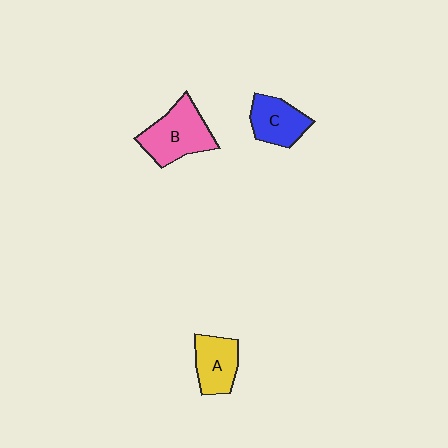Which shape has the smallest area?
Shape A (yellow).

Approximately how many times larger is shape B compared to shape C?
Approximately 1.4 times.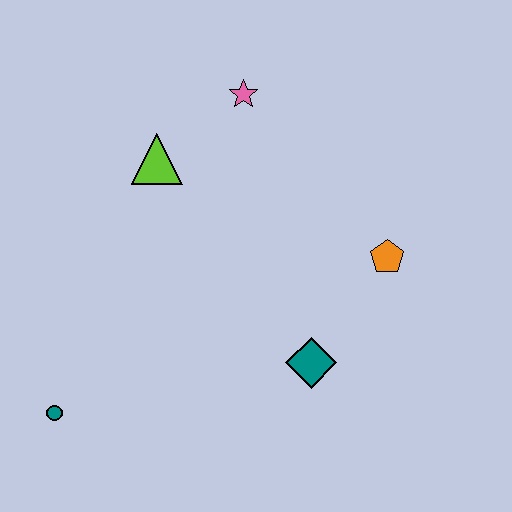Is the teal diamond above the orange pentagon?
No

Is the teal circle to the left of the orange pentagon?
Yes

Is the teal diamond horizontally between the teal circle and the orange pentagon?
Yes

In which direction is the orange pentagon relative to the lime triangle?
The orange pentagon is to the right of the lime triangle.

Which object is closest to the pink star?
The lime triangle is closest to the pink star.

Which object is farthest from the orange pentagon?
The teal circle is farthest from the orange pentagon.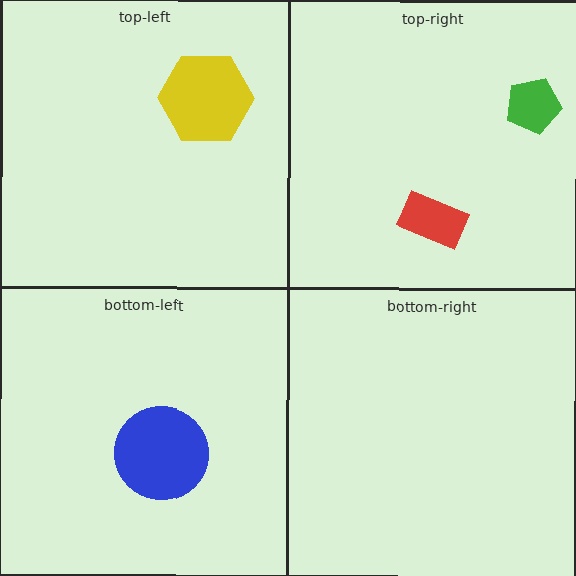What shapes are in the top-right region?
The red rectangle, the green pentagon.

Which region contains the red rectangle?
The top-right region.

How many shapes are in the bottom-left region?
1.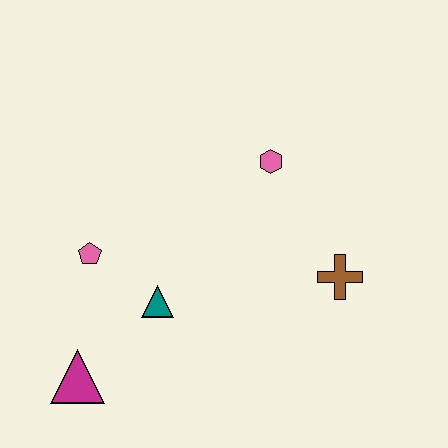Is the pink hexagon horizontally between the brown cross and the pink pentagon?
Yes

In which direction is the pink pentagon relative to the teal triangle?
The pink pentagon is to the left of the teal triangle.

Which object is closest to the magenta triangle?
The teal triangle is closest to the magenta triangle.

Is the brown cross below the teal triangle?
No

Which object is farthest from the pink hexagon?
The magenta triangle is farthest from the pink hexagon.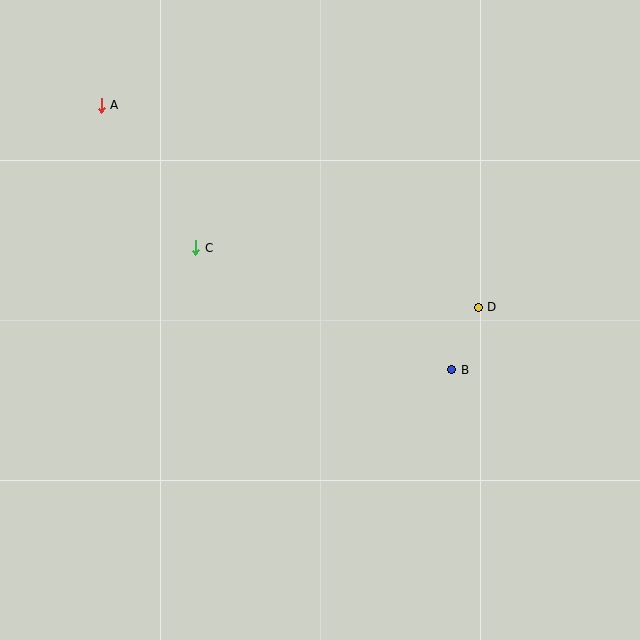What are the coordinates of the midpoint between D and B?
The midpoint between D and B is at (465, 338).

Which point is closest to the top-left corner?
Point A is closest to the top-left corner.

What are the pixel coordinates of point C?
Point C is at (196, 248).